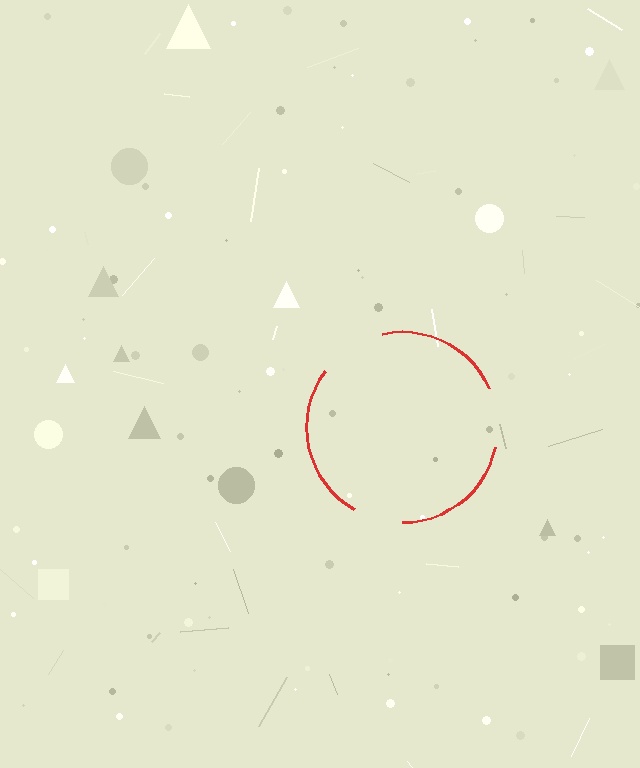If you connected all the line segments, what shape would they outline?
They would outline a circle.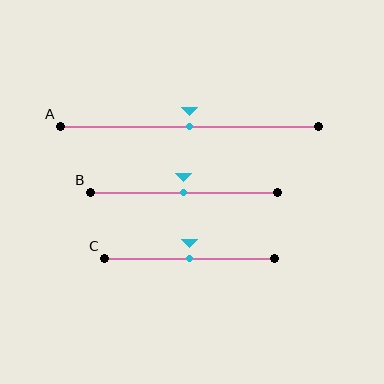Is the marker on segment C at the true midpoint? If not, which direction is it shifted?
Yes, the marker on segment C is at the true midpoint.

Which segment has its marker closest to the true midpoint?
Segment A has its marker closest to the true midpoint.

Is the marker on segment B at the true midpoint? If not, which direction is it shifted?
Yes, the marker on segment B is at the true midpoint.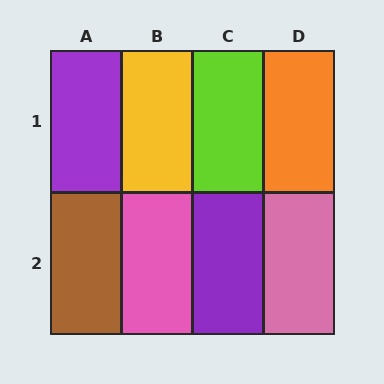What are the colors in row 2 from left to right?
Brown, pink, purple, pink.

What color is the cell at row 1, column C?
Lime.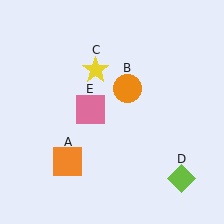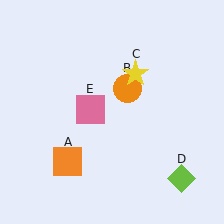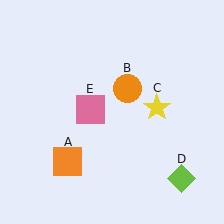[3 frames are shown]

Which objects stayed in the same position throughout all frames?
Orange square (object A) and orange circle (object B) and lime diamond (object D) and pink square (object E) remained stationary.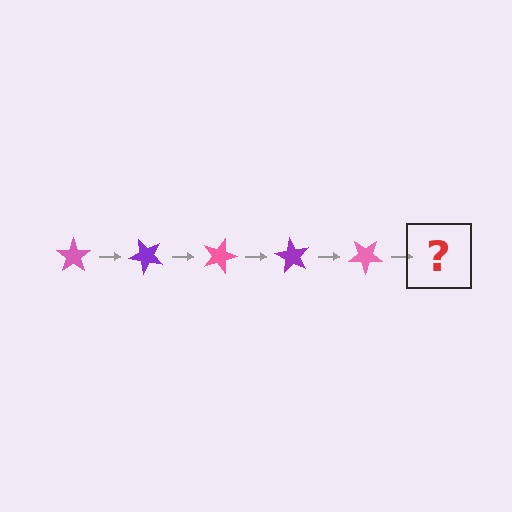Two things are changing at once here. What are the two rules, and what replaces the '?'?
The two rules are that it rotates 45 degrees each step and the color cycles through pink and purple. The '?' should be a purple star, rotated 225 degrees from the start.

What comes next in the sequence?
The next element should be a purple star, rotated 225 degrees from the start.